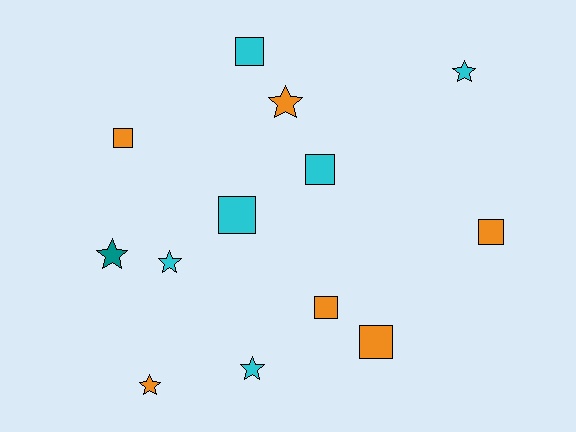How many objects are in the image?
There are 13 objects.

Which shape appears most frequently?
Square, with 7 objects.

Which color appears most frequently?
Orange, with 6 objects.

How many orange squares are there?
There are 4 orange squares.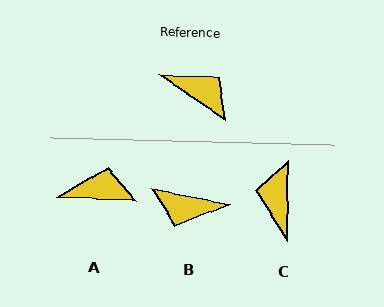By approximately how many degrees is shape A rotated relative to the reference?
Approximately 31 degrees counter-clockwise.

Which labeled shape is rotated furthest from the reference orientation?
B, about 157 degrees away.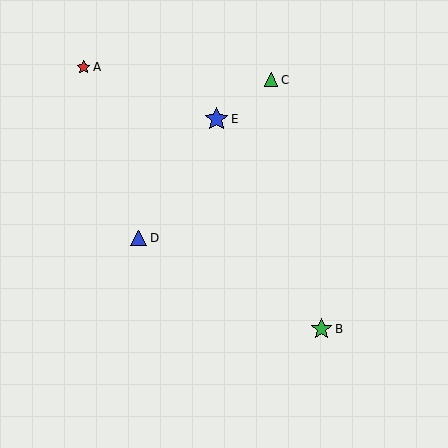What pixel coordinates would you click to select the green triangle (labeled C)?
Click at (271, 80) to select the green triangle C.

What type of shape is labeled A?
Shape A is a red star.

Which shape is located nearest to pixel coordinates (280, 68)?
The green triangle (labeled C) at (271, 80) is nearest to that location.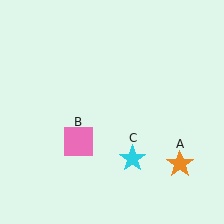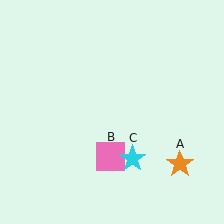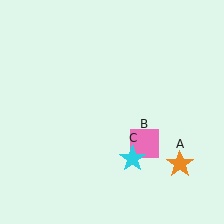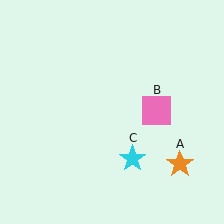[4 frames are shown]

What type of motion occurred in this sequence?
The pink square (object B) rotated counterclockwise around the center of the scene.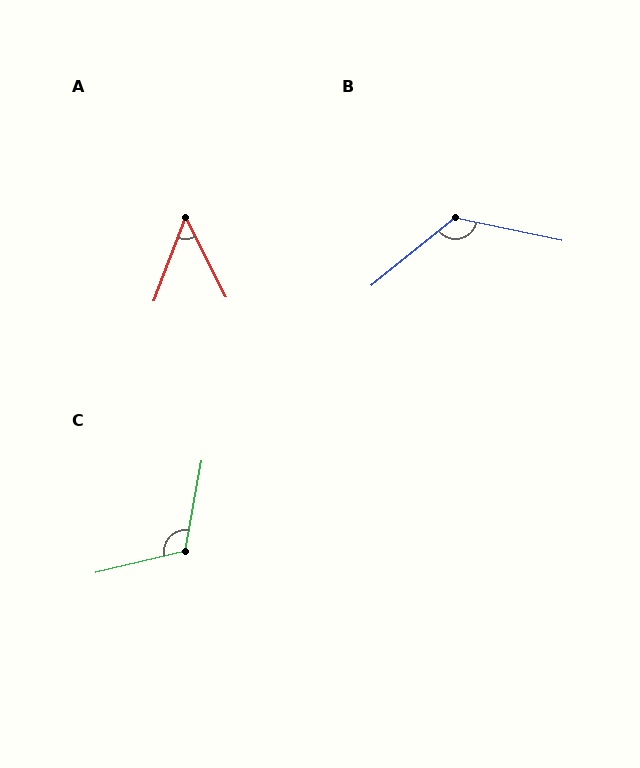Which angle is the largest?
B, at approximately 129 degrees.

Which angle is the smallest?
A, at approximately 47 degrees.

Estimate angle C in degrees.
Approximately 113 degrees.